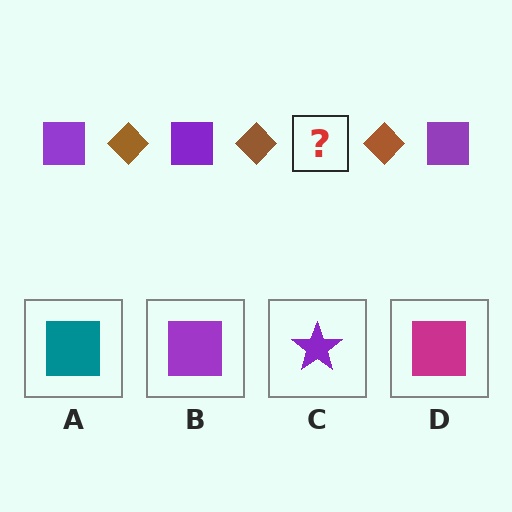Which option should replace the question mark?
Option B.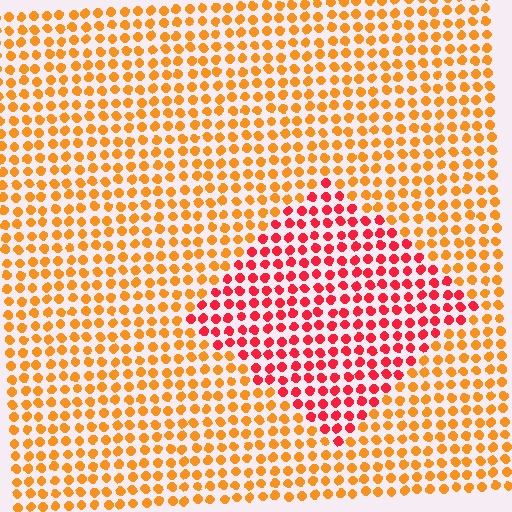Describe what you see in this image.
The image is filled with small orange elements in a uniform arrangement. A diamond-shaped region is visible where the elements are tinted to a slightly different hue, forming a subtle color boundary.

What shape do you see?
I see a diamond.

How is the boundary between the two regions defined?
The boundary is defined purely by a slight shift in hue (about 40 degrees). Spacing, size, and orientation are identical on both sides.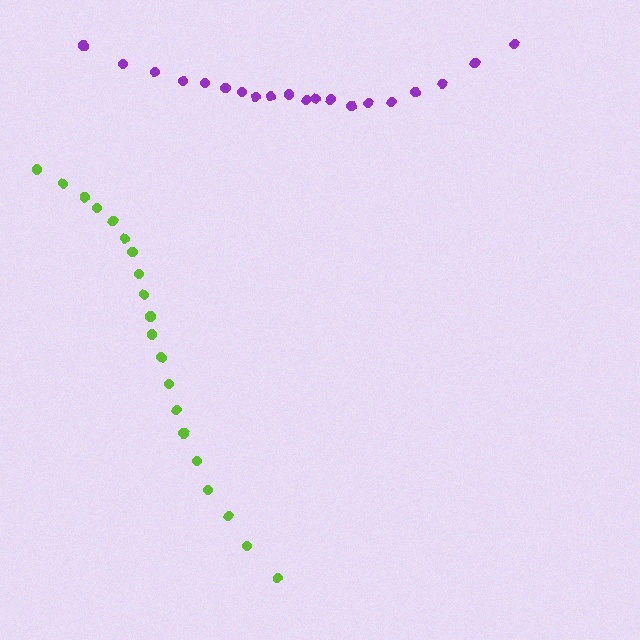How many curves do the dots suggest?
There are 2 distinct paths.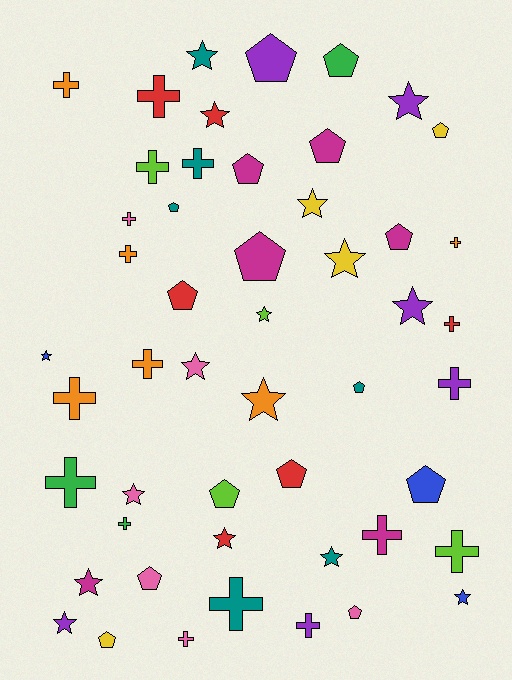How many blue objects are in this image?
There are 3 blue objects.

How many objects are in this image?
There are 50 objects.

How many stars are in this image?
There are 16 stars.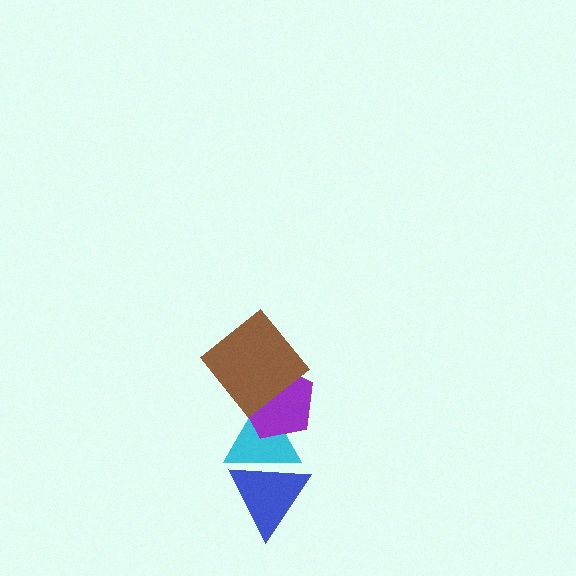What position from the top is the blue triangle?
The blue triangle is 4th from the top.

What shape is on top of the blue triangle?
The cyan triangle is on top of the blue triangle.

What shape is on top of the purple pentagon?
The brown diamond is on top of the purple pentagon.